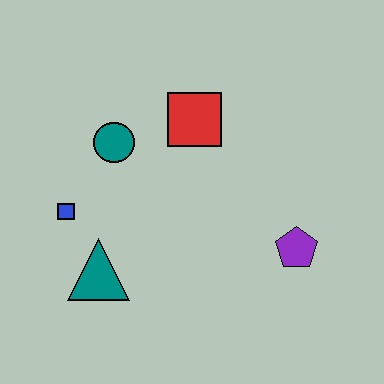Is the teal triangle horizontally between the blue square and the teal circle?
Yes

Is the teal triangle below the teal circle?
Yes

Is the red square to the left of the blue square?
No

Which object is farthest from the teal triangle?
The purple pentagon is farthest from the teal triangle.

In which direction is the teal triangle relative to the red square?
The teal triangle is below the red square.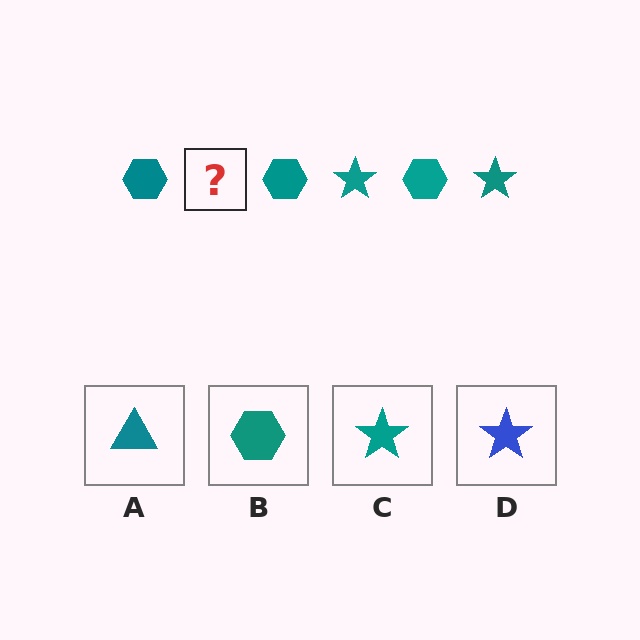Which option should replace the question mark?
Option C.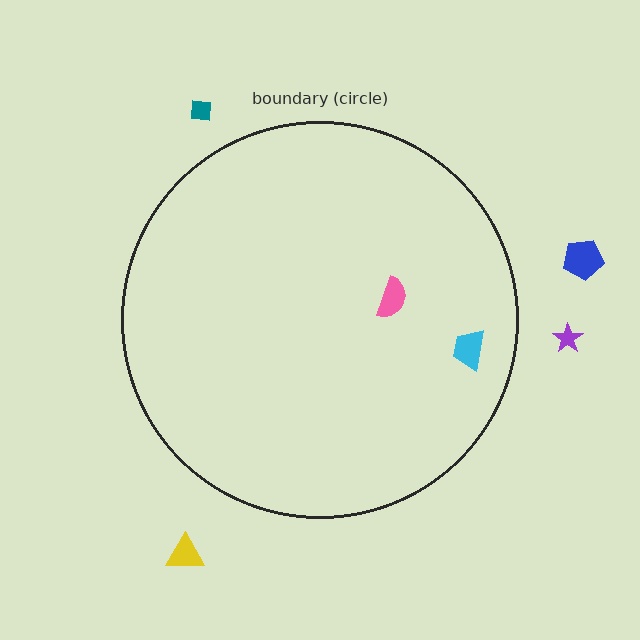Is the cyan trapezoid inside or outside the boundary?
Inside.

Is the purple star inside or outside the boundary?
Outside.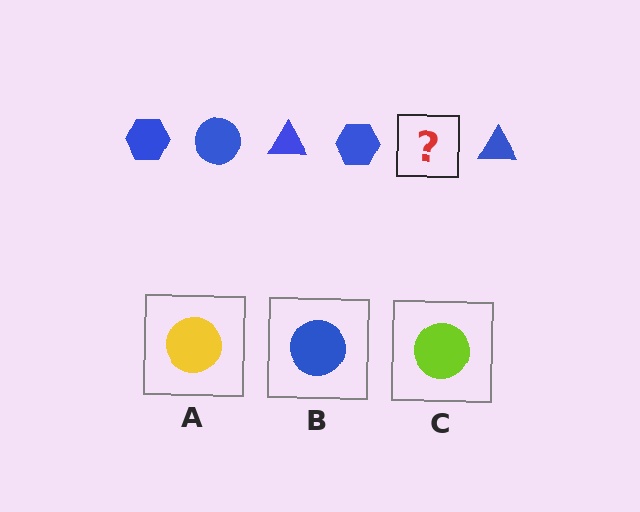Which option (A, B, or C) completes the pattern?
B.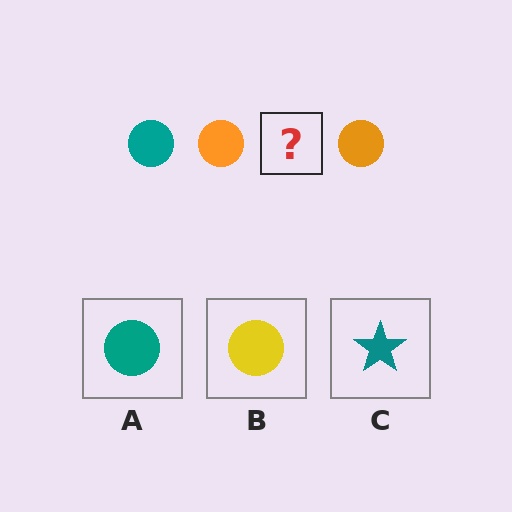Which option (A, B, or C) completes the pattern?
A.